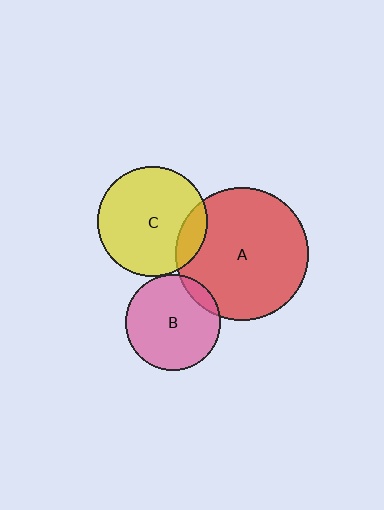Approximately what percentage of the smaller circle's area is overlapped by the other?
Approximately 5%.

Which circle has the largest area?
Circle A (red).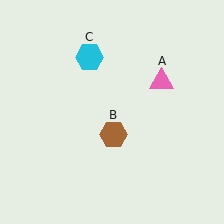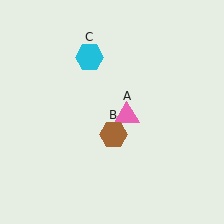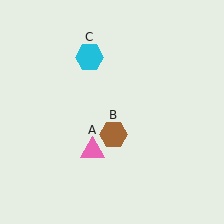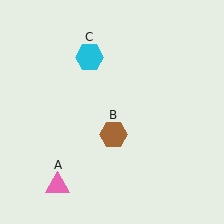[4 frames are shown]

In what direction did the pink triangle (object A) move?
The pink triangle (object A) moved down and to the left.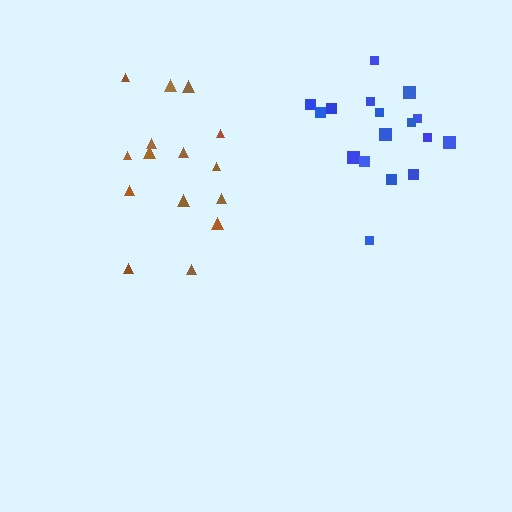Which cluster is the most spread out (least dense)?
Brown.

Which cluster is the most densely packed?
Blue.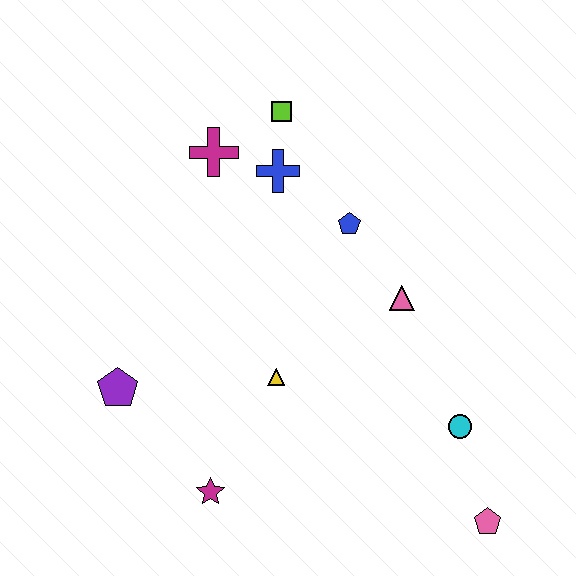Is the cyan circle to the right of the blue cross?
Yes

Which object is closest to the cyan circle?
The pink pentagon is closest to the cyan circle.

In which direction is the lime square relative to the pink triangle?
The lime square is above the pink triangle.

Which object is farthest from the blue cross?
The pink pentagon is farthest from the blue cross.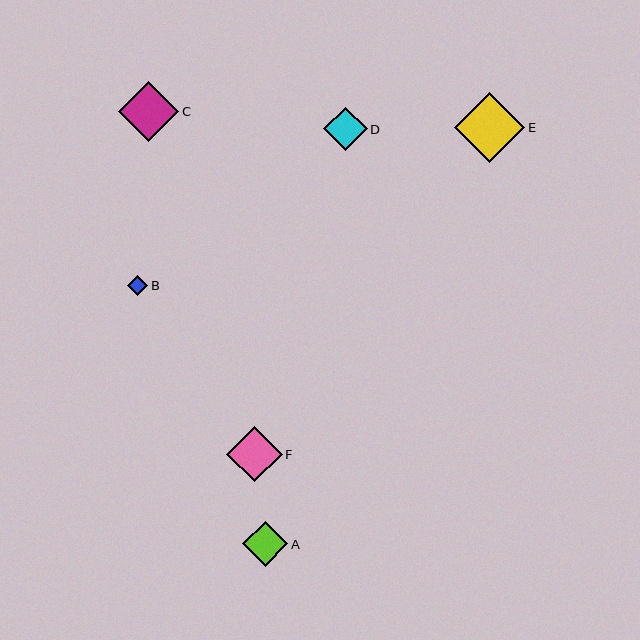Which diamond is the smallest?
Diamond B is the smallest with a size of approximately 20 pixels.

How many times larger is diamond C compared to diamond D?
Diamond C is approximately 1.4 times the size of diamond D.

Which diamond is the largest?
Diamond E is the largest with a size of approximately 70 pixels.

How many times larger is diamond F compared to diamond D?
Diamond F is approximately 1.3 times the size of diamond D.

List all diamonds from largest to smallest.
From largest to smallest: E, C, F, A, D, B.